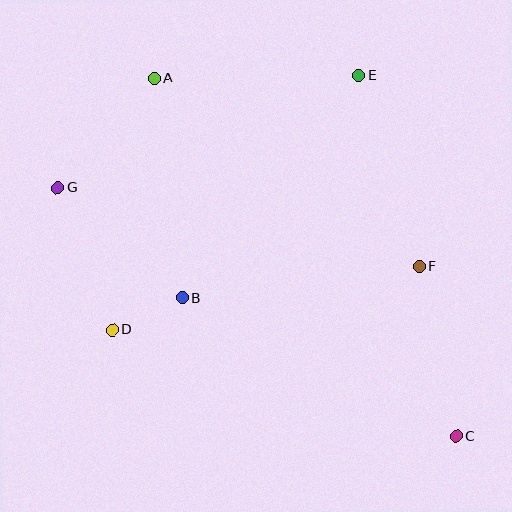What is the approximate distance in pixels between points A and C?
The distance between A and C is approximately 469 pixels.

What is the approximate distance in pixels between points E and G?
The distance between E and G is approximately 321 pixels.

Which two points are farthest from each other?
Points C and G are farthest from each other.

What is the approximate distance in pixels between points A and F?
The distance between A and F is approximately 325 pixels.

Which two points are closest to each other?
Points B and D are closest to each other.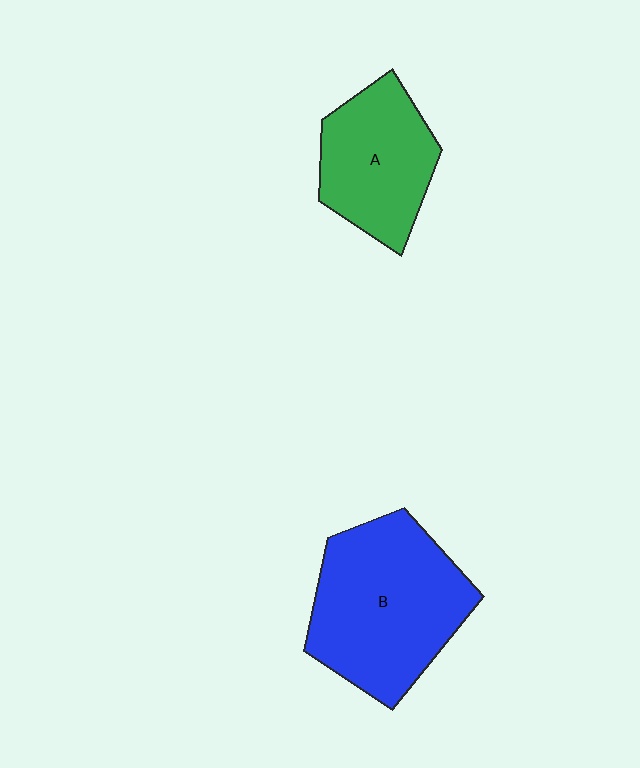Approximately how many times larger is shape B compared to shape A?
Approximately 1.5 times.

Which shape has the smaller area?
Shape A (green).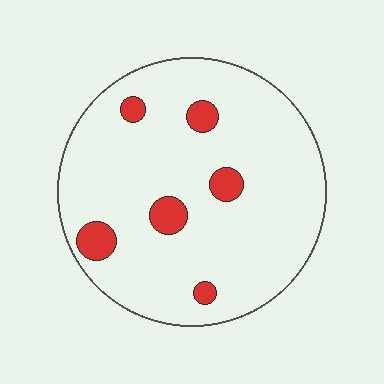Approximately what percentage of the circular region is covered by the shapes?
Approximately 10%.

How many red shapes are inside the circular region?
6.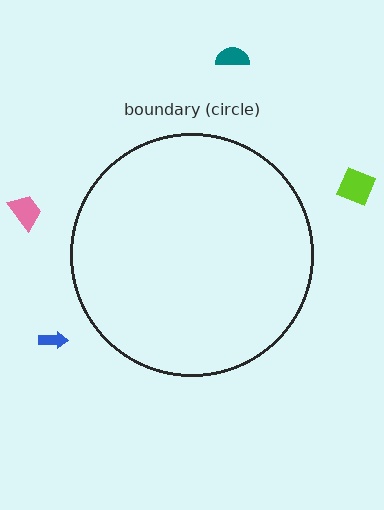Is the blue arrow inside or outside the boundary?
Outside.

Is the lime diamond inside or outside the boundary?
Outside.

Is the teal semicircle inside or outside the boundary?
Outside.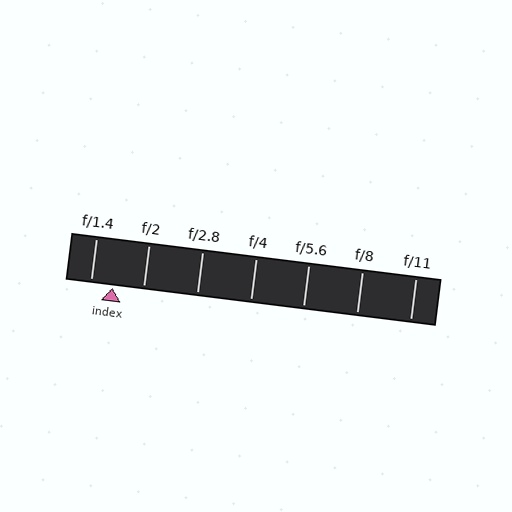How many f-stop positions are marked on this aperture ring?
There are 7 f-stop positions marked.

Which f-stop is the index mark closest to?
The index mark is closest to f/1.4.